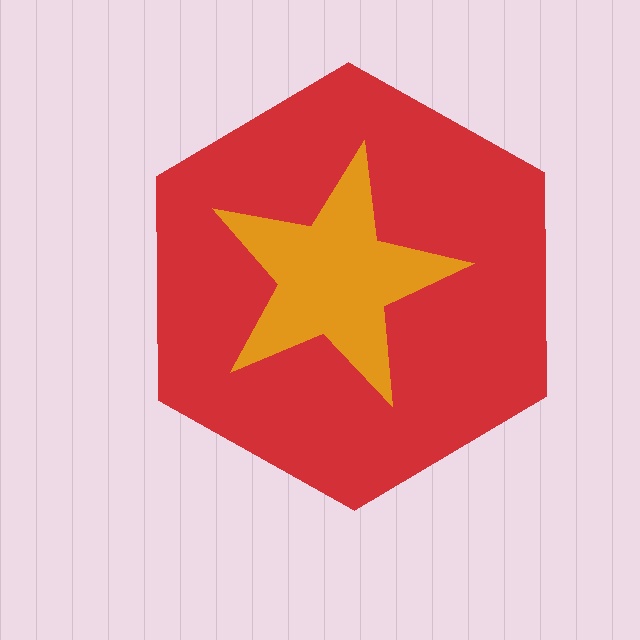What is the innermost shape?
The orange star.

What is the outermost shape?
The red hexagon.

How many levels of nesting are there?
2.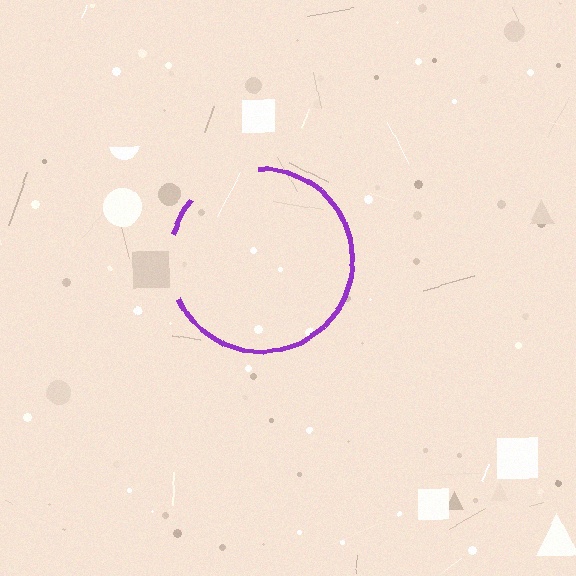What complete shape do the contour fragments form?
The contour fragments form a circle.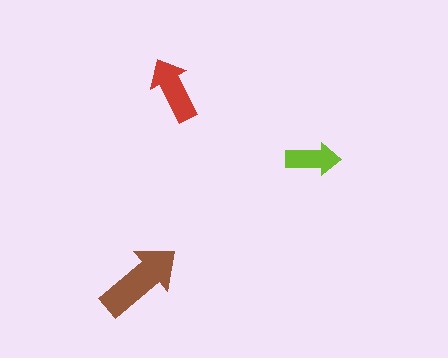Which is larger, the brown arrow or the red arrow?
The brown one.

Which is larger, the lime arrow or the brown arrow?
The brown one.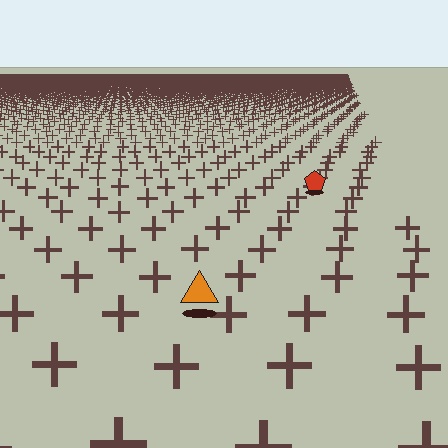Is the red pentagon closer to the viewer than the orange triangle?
No. The orange triangle is closer — you can tell from the texture gradient: the ground texture is coarser near it.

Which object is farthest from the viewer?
The red pentagon is farthest from the viewer. It appears smaller and the ground texture around it is denser.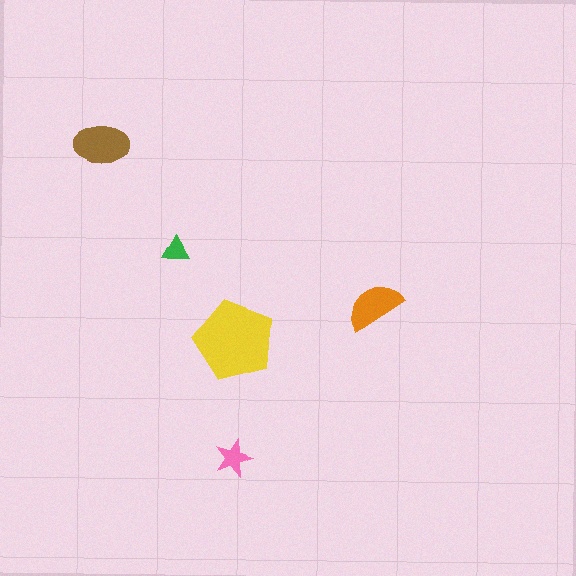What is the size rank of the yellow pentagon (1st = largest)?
1st.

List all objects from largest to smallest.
The yellow pentagon, the brown ellipse, the orange semicircle, the pink star, the green triangle.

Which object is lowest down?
The pink star is bottommost.